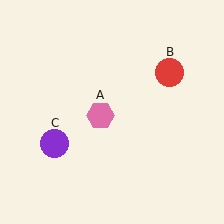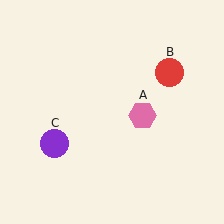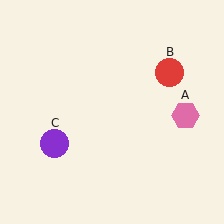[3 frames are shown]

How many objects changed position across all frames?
1 object changed position: pink hexagon (object A).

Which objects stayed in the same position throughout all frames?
Red circle (object B) and purple circle (object C) remained stationary.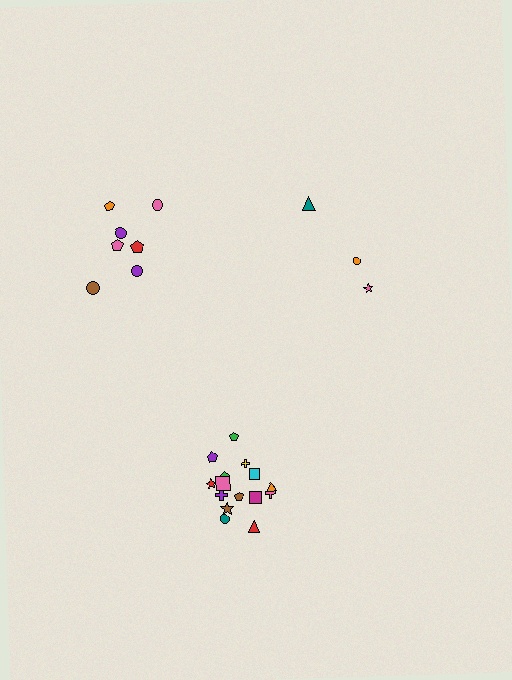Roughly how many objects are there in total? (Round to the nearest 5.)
Roughly 25 objects in total.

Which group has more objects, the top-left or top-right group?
The top-left group.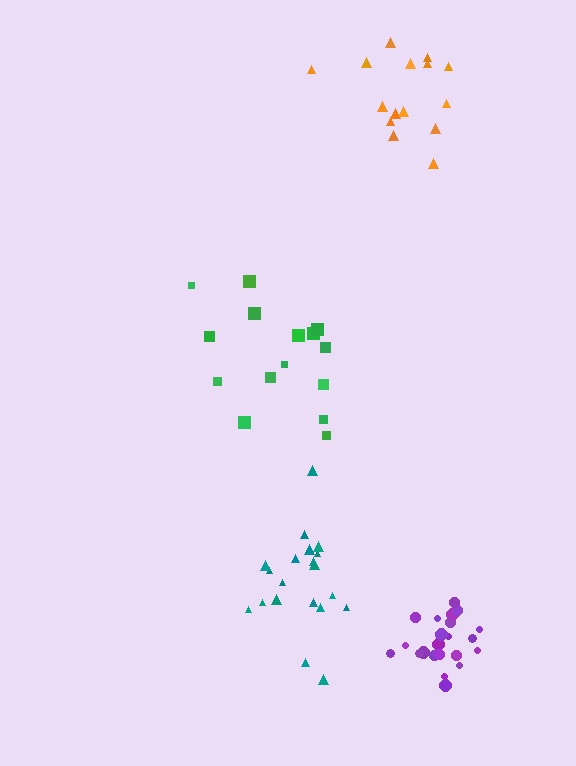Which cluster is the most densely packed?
Purple.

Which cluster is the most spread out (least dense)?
Green.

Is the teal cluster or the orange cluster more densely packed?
Orange.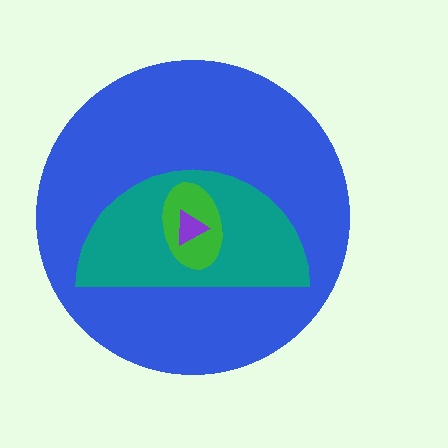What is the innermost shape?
The purple triangle.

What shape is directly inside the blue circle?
The teal semicircle.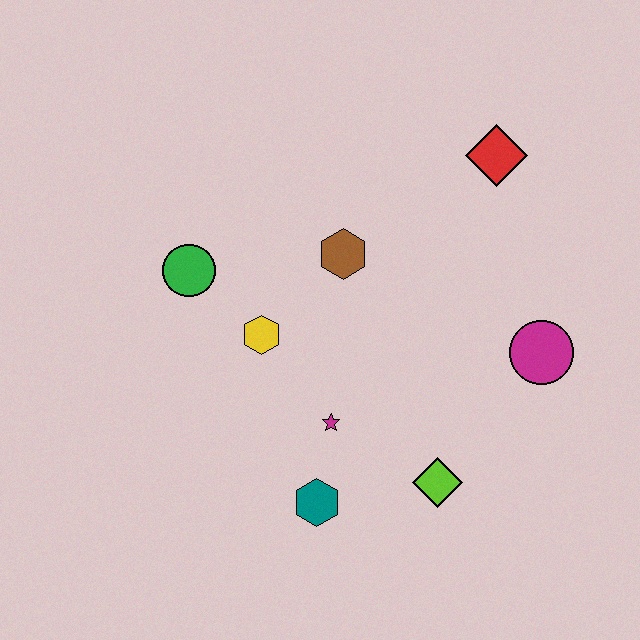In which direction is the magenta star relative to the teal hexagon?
The magenta star is above the teal hexagon.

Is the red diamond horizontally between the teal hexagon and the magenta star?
No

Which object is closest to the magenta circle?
The lime diamond is closest to the magenta circle.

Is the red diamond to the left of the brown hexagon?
No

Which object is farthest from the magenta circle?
The green circle is farthest from the magenta circle.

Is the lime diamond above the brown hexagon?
No